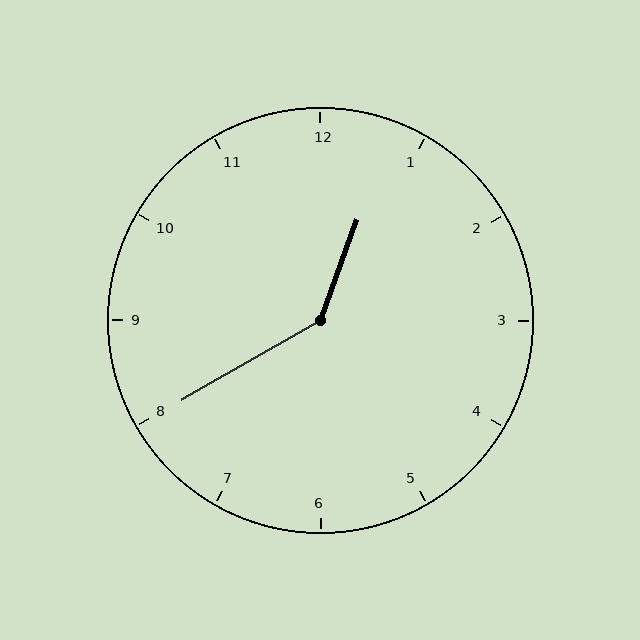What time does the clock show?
12:40.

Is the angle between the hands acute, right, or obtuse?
It is obtuse.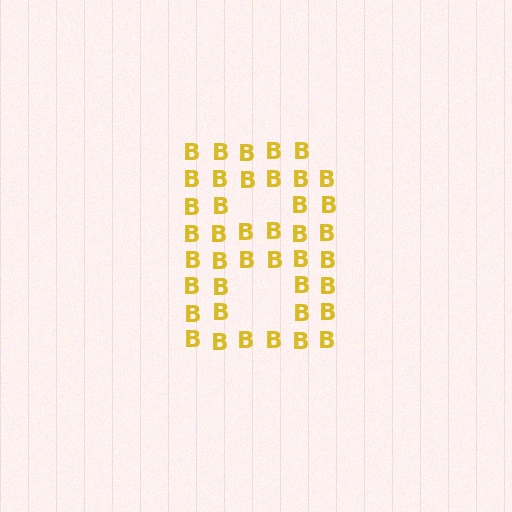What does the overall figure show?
The overall figure shows the letter B.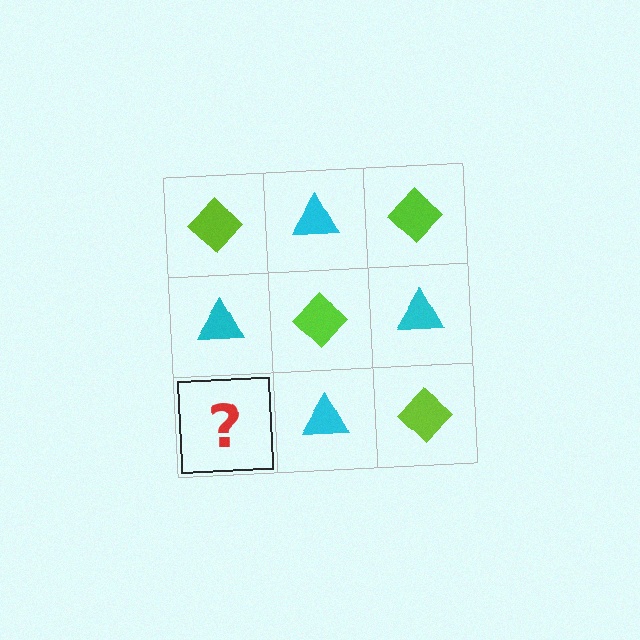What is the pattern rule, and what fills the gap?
The rule is that it alternates lime diamond and cyan triangle in a checkerboard pattern. The gap should be filled with a lime diamond.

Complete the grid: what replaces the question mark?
The question mark should be replaced with a lime diamond.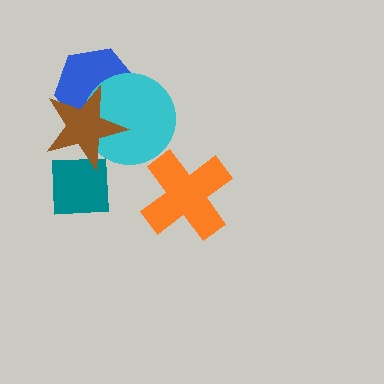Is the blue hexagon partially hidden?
Yes, it is partially covered by another shape.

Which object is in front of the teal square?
The brown star is in front of the teal square.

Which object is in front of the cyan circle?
The brown star is in front of the cyan circle.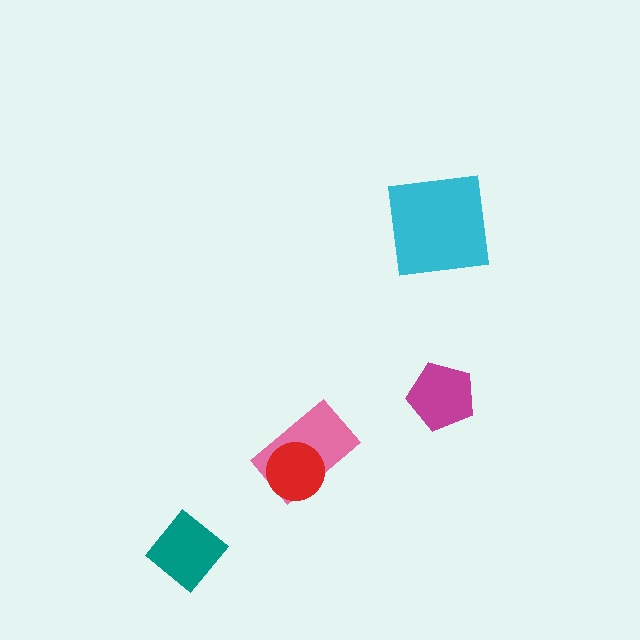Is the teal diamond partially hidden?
No, no other shape covers it.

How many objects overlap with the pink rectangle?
1 object overlaps with the pink rectangle.